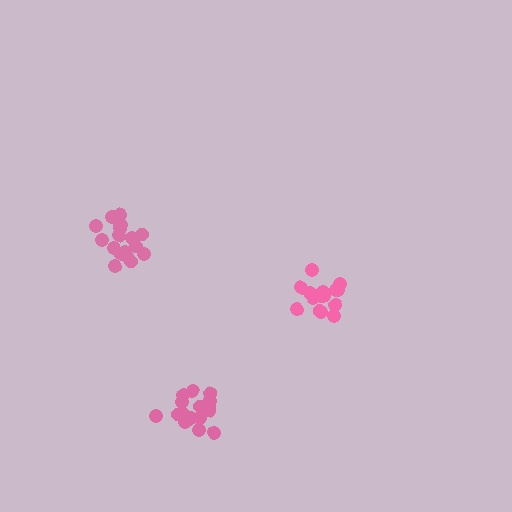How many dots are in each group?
Group 1: 17 dots, Group 2: 16 dots, Group 3: 18 dots (51 total).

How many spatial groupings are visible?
There are 3 spatial groupings.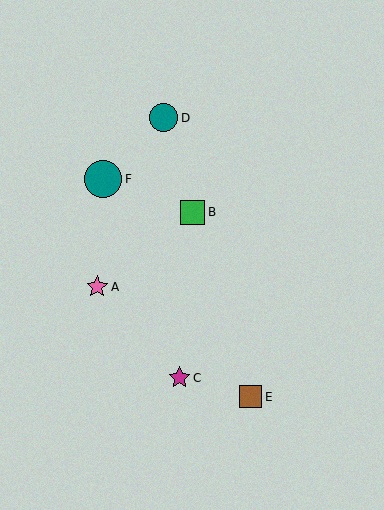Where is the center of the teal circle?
The center of the teal circle is at (103, 179).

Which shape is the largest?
The teal circle (labeled F) is the largest.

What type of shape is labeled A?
Shape A is a pink star.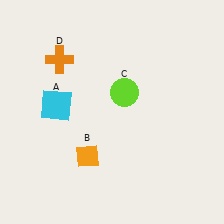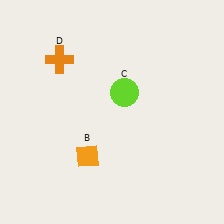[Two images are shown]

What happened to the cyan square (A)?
The cyan square (A) was removed in Image 2. It was in the top-left area of Image 1.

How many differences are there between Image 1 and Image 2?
There is 1 difference between the two images.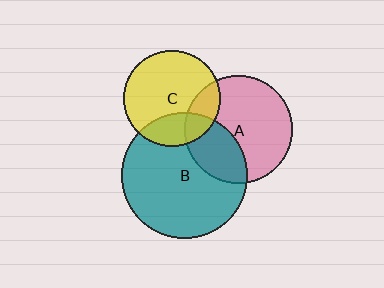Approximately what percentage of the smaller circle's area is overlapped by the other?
Approximately 25%.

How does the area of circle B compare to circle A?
Approximately 1.3 times.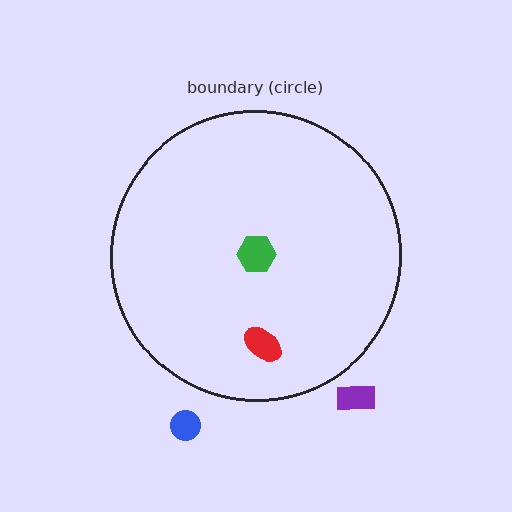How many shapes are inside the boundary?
2 inside, 2 outside.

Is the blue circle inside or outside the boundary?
Outside.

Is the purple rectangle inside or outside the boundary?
Outside.